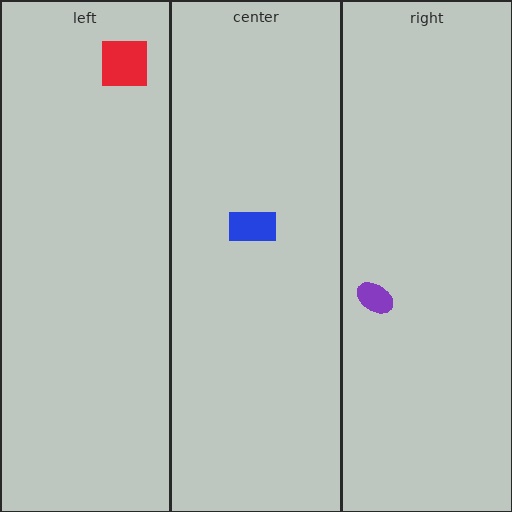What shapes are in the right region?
The purple ellipse.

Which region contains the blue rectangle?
The center region.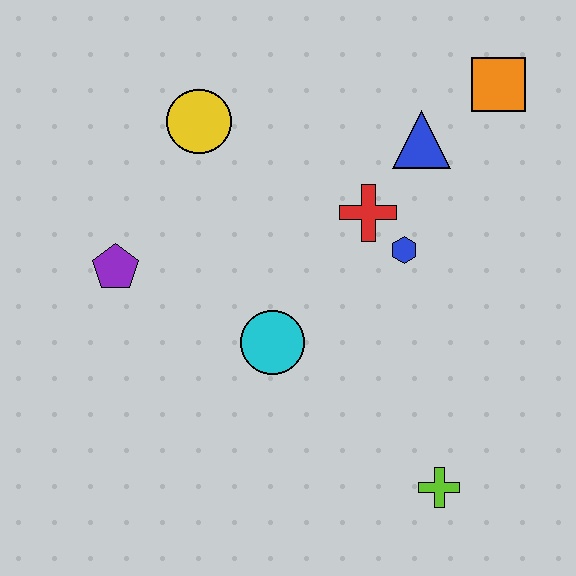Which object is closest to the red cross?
The blue hexagon is closest to the red cross.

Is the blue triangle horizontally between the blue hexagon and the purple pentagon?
No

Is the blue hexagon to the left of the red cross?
No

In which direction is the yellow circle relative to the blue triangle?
The yellow circle is to the left of the blue triangle.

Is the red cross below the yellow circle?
Yes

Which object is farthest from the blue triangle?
The lime cross is farthest from the blue triangle.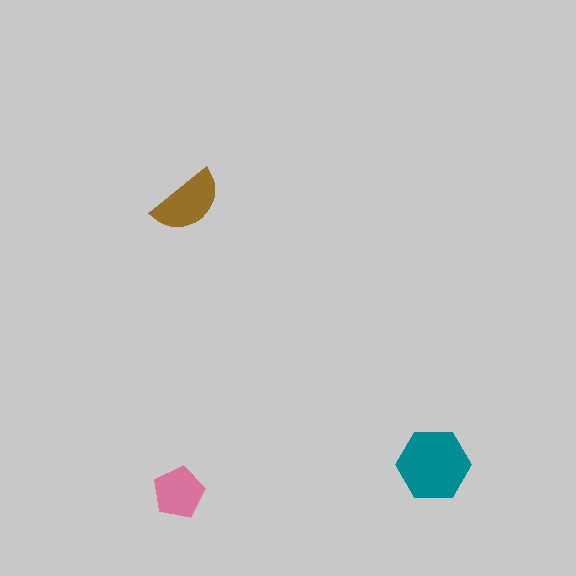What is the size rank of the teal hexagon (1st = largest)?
1st.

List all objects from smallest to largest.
The pink pentagon, the brown semicircle, the teal hexagon.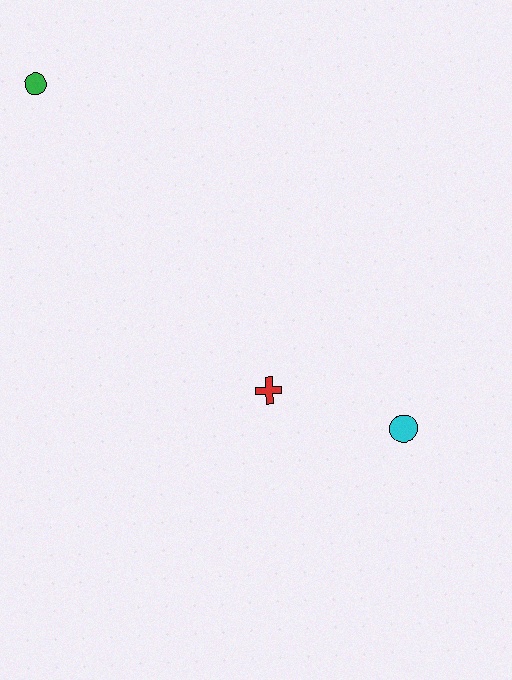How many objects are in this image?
There are 3 objects.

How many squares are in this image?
There are no squares.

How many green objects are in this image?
There is 1 green object.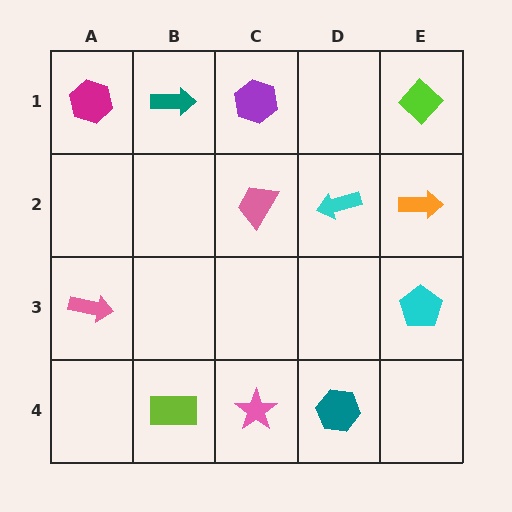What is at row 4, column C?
A pink star.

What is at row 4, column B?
A lime rectangle.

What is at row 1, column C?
A purple hexagon.